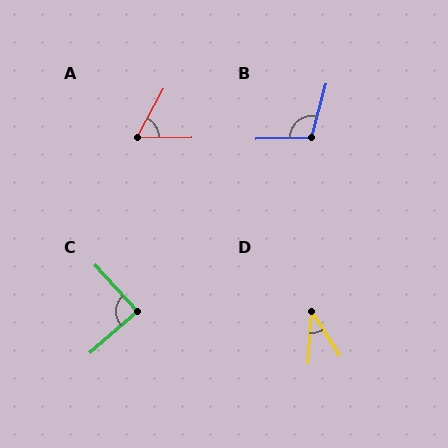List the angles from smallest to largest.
D (37°), A (61°), C (89°), B (107°).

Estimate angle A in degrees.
Approximately 61 degrees.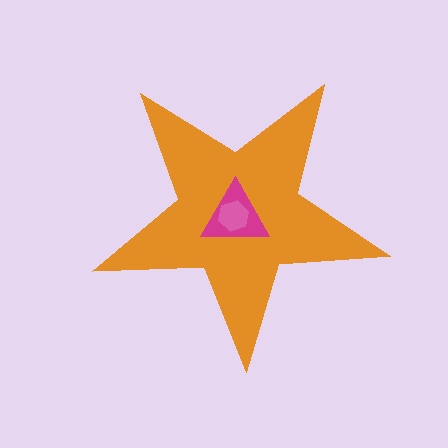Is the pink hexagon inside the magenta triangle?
Yes.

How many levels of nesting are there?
3.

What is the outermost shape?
The orange star.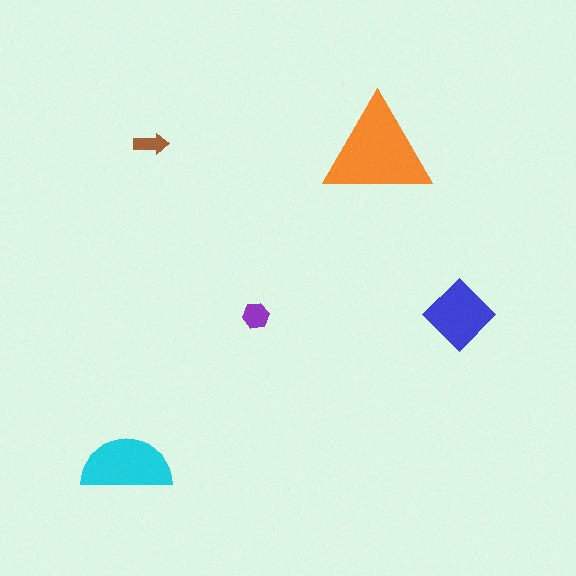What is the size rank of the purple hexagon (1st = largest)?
4th.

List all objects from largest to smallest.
The orange triangle, the cyan semicircle, the blue diamond, the purple hexagon, the brown arrow.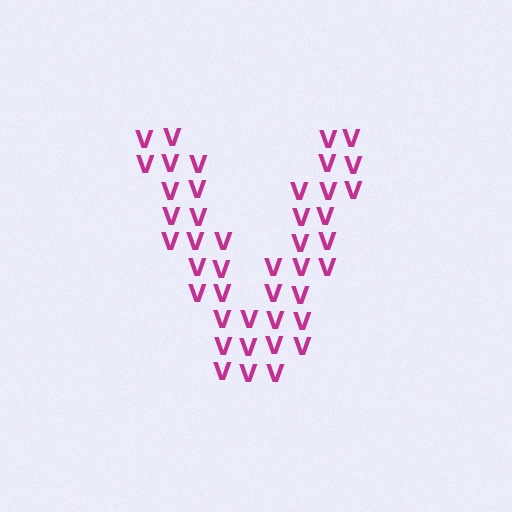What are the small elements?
The small elements are letter V's.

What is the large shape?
The large shape is the letter V.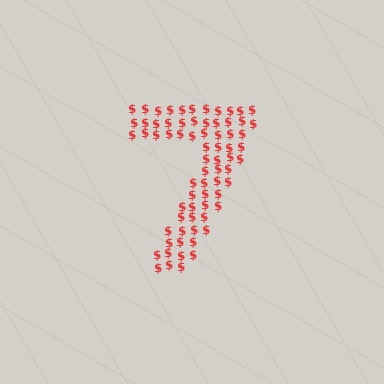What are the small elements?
The small elements are dollar signs.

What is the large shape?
The large shape is the digit 7.